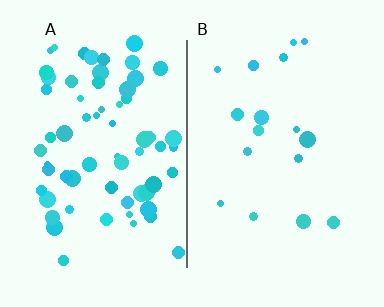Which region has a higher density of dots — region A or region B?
A (the left).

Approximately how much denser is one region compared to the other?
Approximately 3.8× — region A over region B.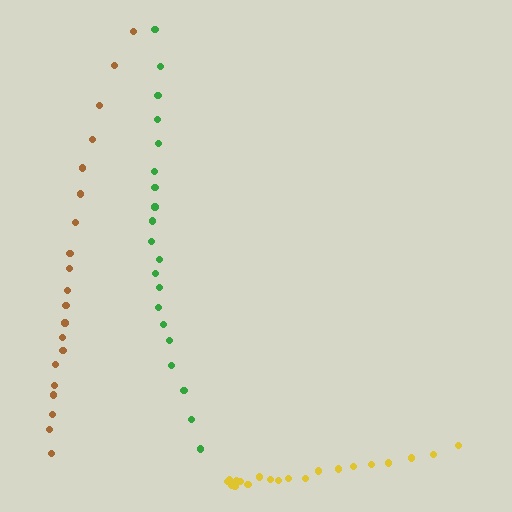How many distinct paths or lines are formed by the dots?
There are 3 distinct paths.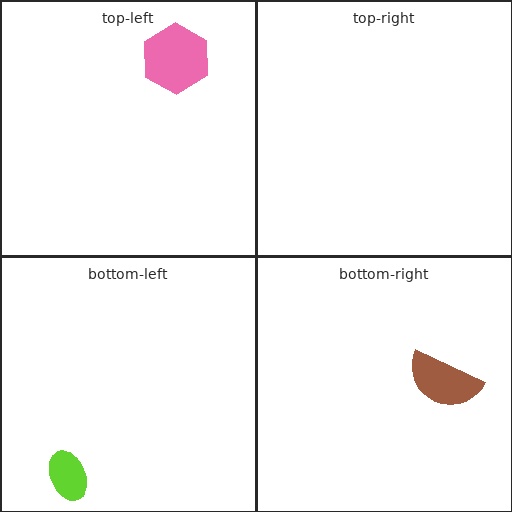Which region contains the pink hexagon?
The top-left region.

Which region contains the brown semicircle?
The bottom-right region.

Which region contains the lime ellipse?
The bottom-left region.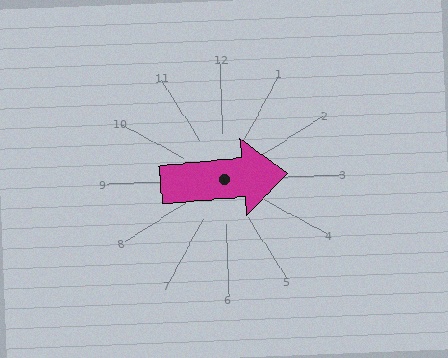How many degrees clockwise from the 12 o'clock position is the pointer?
Approximately 87 degrees.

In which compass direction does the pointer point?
East.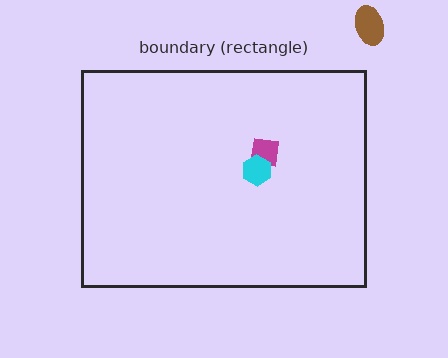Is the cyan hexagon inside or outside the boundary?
Inside.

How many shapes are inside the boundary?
2 inside, 1 outside.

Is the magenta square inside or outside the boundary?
Inside.